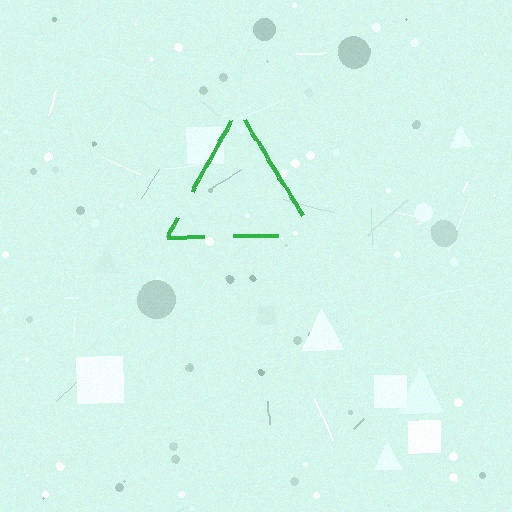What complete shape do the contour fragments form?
The contour fragments form a triangle.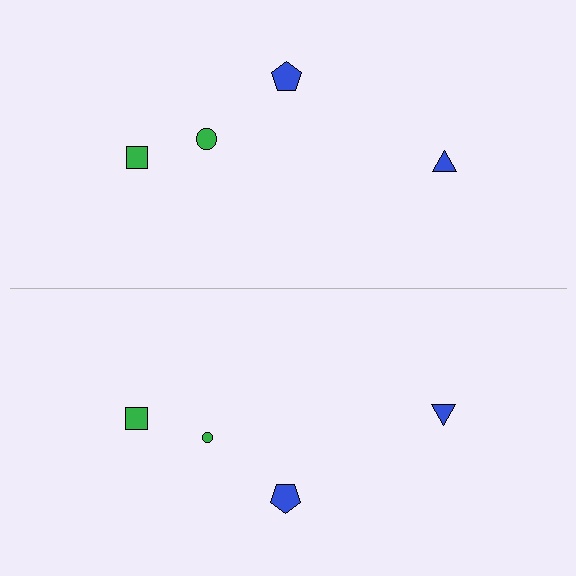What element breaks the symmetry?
The green circle on the bottom side has a different size than its mirror counterpart.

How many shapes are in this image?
There are 8 shapes in this image.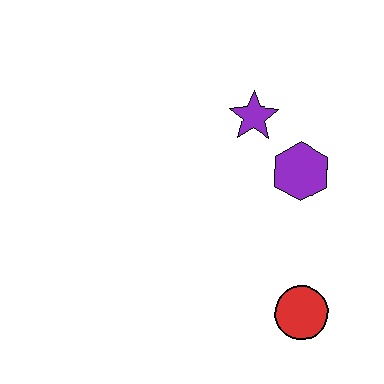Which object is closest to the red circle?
The purple hexagon is closest to the red circle.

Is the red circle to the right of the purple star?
Yes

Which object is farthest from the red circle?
The purple star is farthest from the red circle.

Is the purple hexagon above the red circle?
Yes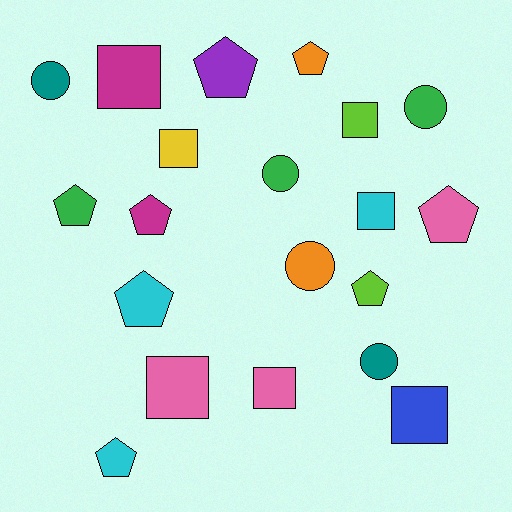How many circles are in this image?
There are 5 circles.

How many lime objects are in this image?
There are 2 lime objects.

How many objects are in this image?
There are 20 objects.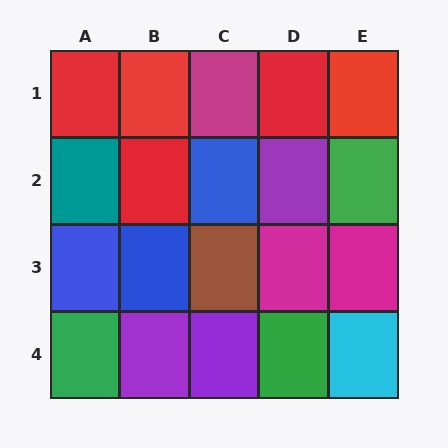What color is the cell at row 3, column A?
Blue.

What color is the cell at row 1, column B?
Red.